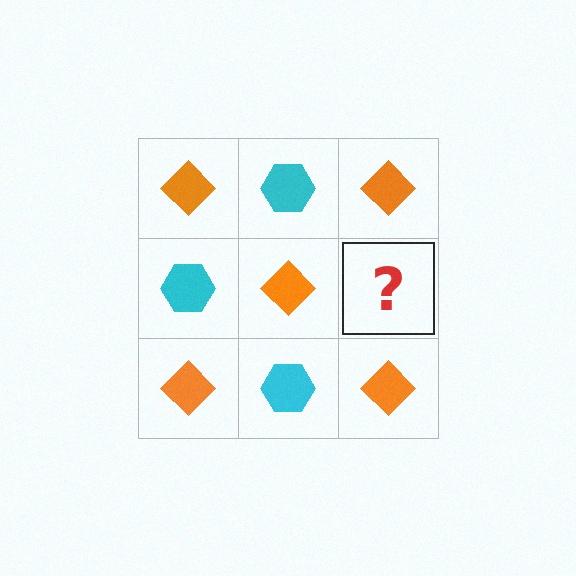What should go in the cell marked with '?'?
The missing cell should contain a cyan hexagon.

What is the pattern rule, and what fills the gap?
The rule is that it alternates orange diamond and cyan hexagon in a checkerboard pattern. The gap should be filled with a cyan hexagon.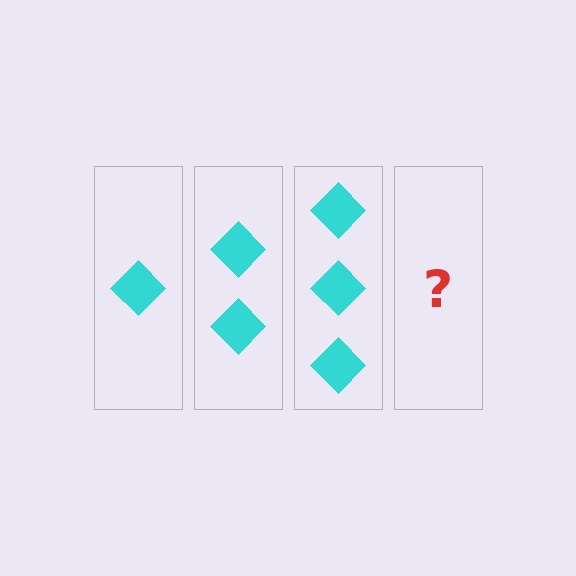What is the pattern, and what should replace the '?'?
The pattern is that each step adds one more diamond. The '?' should be 4 diamonds.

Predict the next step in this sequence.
The next step is 4 diamonds.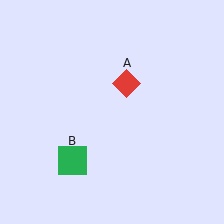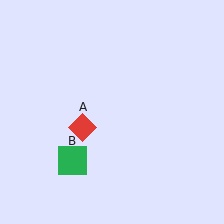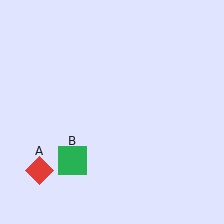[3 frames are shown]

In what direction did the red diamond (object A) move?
The red diamond (object A) moved down and to the left.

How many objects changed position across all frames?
1 object changed position: red diamond (object A).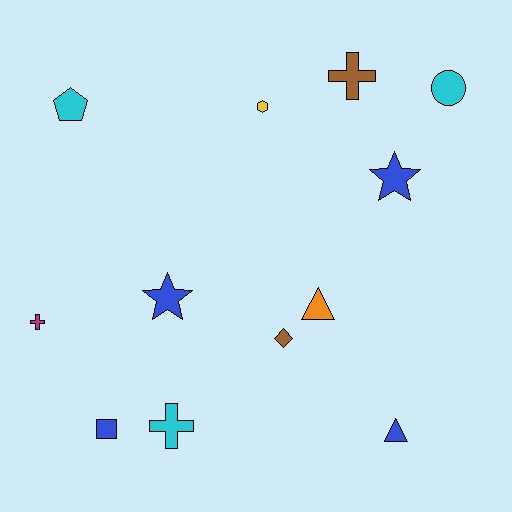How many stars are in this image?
There are 2 stars.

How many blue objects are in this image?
There are 4 blue objects.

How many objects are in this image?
There are 12 objects.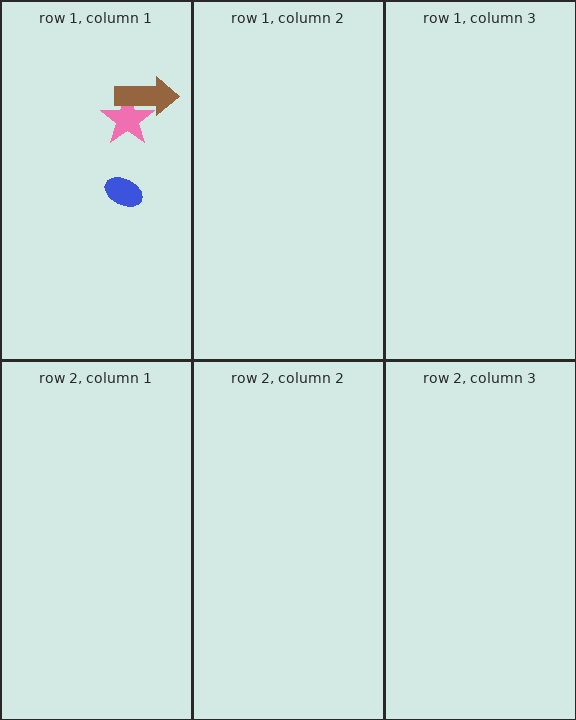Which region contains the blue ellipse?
The row 1, column 1 region.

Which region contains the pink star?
The row 1, column 1 region.